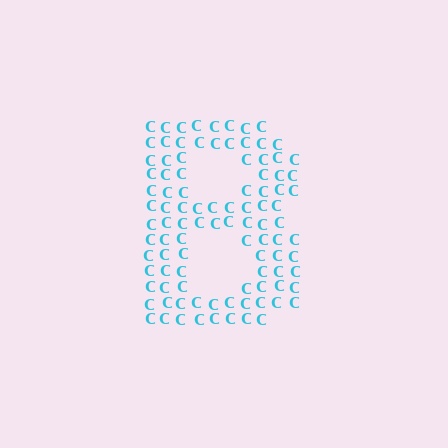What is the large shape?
The large shape is the letter B.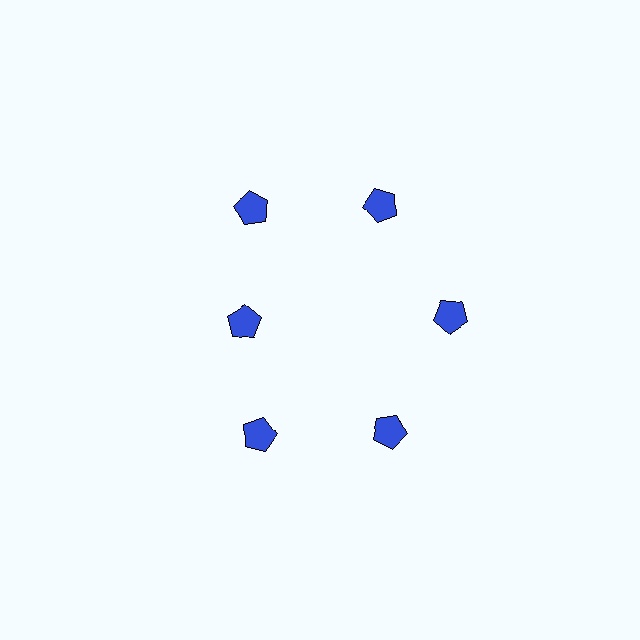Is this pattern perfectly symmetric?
No. The 6 blue pentagons are arranged in a ring, but one element near the 9 o'clock position is pulled inward toward the center, breaking the 6-fold rotational symmetry.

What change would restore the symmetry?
The symmetry would be restored by moving it outward, back onto the ring so that all 6 pentagons sit at equal angles and equal distance from the center.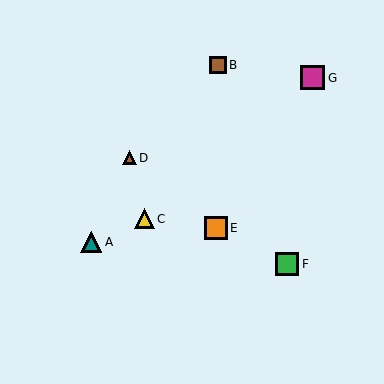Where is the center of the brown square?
The center of the brown square is at (218, 65).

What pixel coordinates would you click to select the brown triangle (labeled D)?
Click at (129, 158) to select the brown triangle D.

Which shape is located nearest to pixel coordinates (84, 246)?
The teal triangle (labeled A) at (91, 242) is nearest to that location.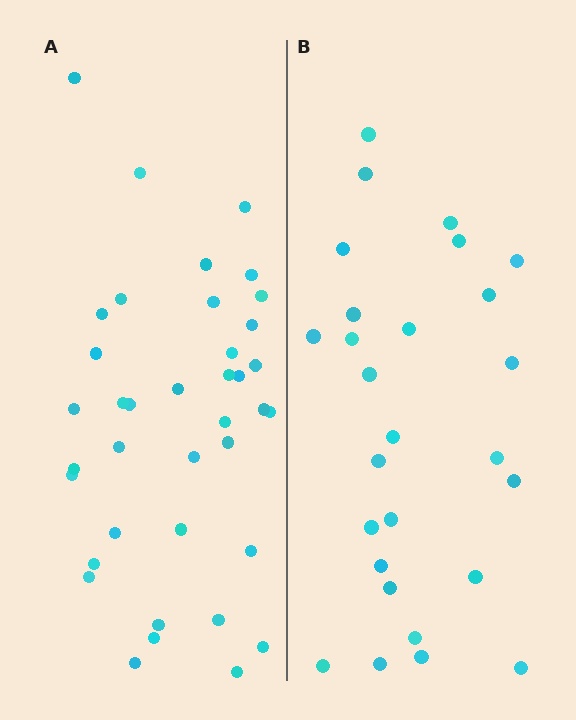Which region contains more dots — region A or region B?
Region A (the left region) has more dots.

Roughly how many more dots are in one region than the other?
Region A has roughly 12 or so more dots than region B.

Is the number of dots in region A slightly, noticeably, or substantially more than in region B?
Region A has noticeably more, but not dramatically so. The ratio is roughly 1.4 to 1.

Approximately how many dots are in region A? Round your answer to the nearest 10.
About 40 dots. (The exact count is 38, which rounds to 40.)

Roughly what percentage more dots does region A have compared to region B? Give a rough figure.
About 40% more.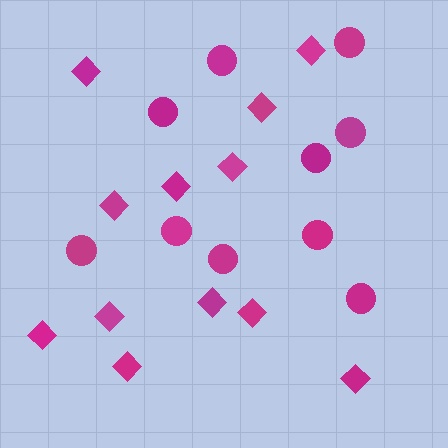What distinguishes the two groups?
There are 2 groups: one group of diamonds (12) and one group of circles (10).